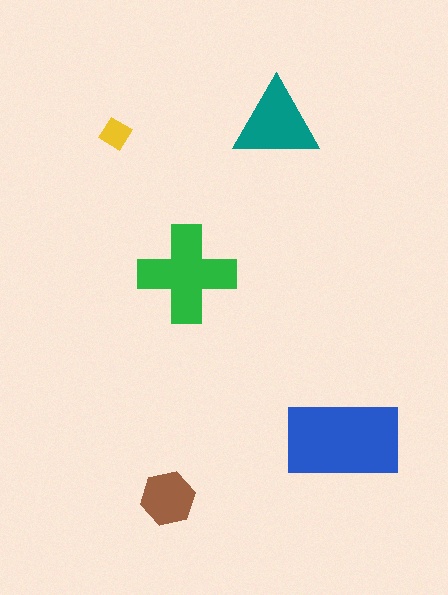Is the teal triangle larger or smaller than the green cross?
Smaller.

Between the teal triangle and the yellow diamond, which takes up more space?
The teal triangle.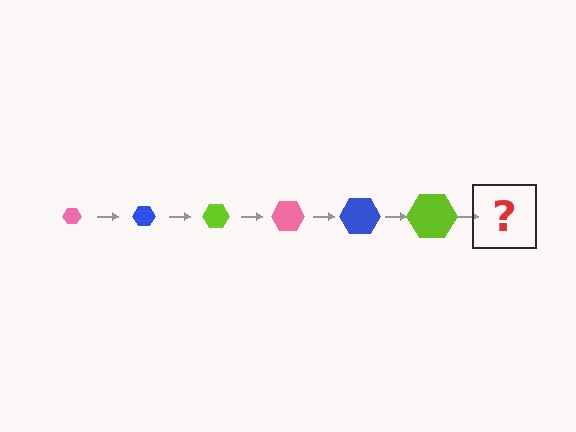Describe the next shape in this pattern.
It should be a pink hexagon, larger than the previous one.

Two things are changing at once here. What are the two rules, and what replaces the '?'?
The two rules are that the hexagon grows larger each step and the color cycles through pink, blue, and lime. The '?' should be a pink hexagon, larger than the previous one.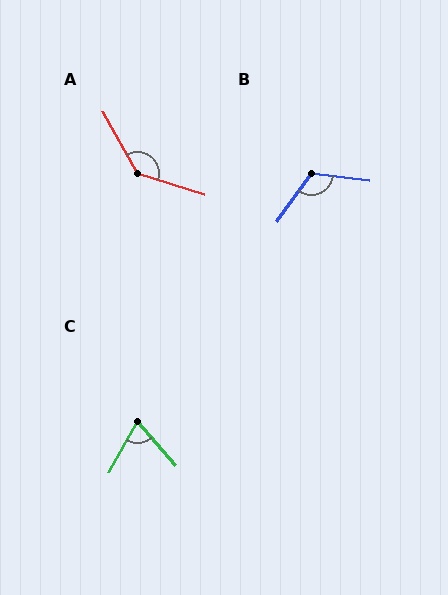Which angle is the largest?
A, at approximately 136 degrees.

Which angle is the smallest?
C, at approximately 70 degrees.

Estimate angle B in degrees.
Approximately 119 degrees.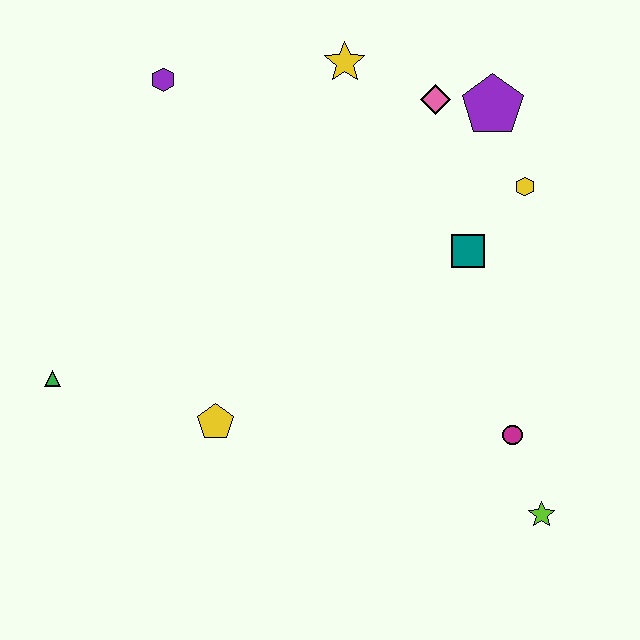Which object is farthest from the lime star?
The purple hexagon is farthest from the lime star.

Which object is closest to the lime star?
The magenta circle is closest to the lime star.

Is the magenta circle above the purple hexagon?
No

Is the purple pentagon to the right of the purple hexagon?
Yes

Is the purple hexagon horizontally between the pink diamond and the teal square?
No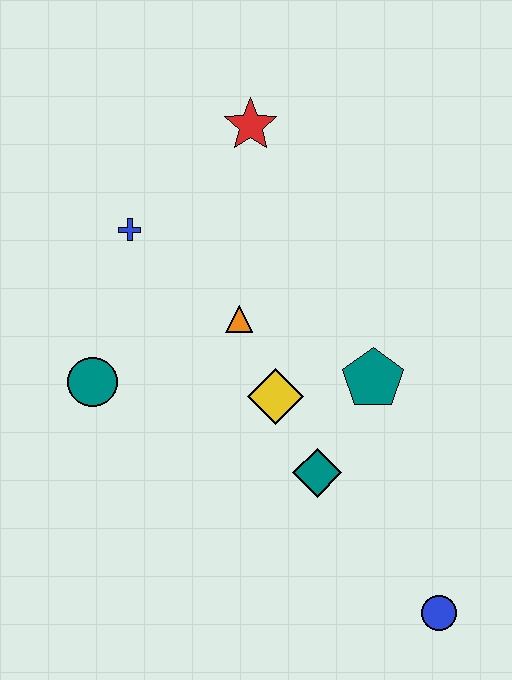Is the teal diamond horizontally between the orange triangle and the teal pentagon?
Yes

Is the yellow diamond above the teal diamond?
Yes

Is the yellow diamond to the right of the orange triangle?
Yes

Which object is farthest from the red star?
The blue circle is farthest from the red star.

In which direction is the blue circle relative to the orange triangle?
The blue circle is below the orange triangle.